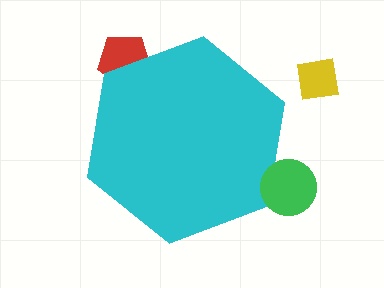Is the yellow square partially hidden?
No, the yellow square is fully visible.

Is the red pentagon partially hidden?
Yes, the red pentagon is partially hidden behind the cyan hexagon.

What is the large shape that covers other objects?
A cyan hexagon.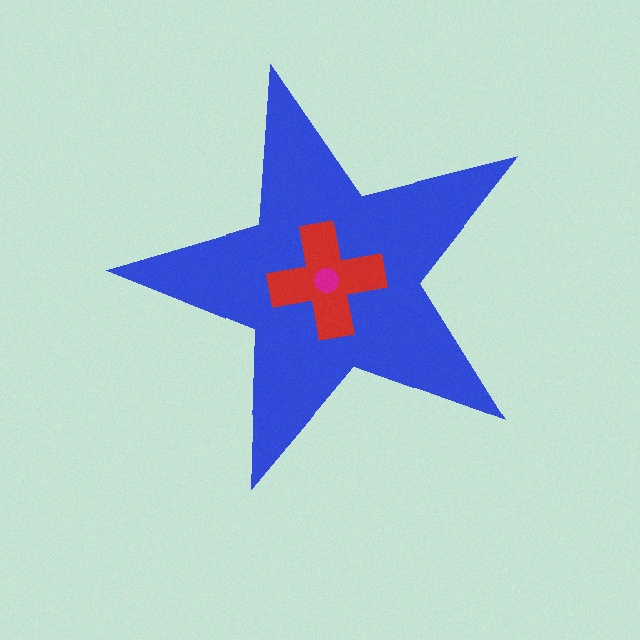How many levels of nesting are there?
3.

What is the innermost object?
The magenta circle.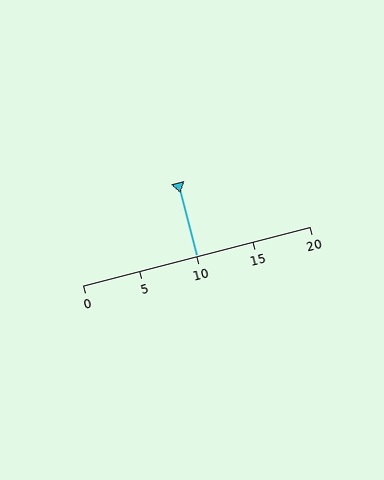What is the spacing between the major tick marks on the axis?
The major ticks are spaced 5 apart.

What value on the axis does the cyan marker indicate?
The marker indicates approximately 10.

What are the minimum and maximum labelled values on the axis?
The axis runs from 0 to 20.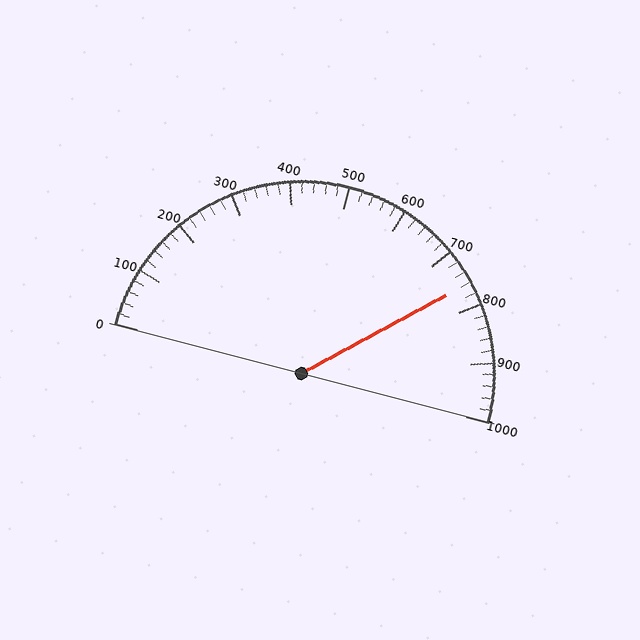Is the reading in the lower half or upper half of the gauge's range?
The reading is in the upper half of the range (0 to 1000).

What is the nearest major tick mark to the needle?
The nearest major tick mark is 800.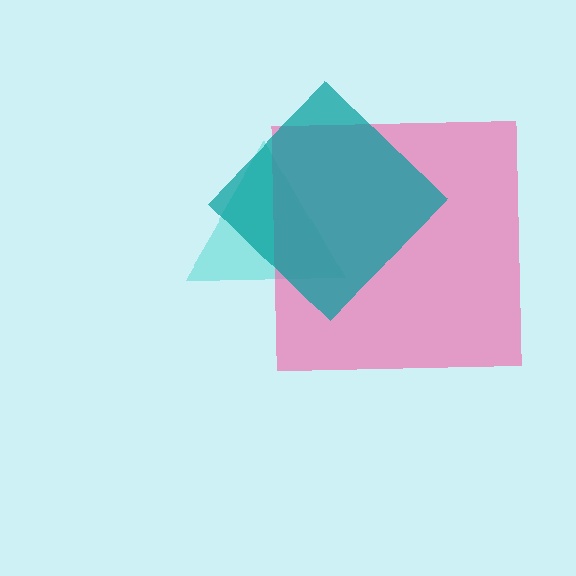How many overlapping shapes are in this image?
There are 3 overlapping shapes in the image.